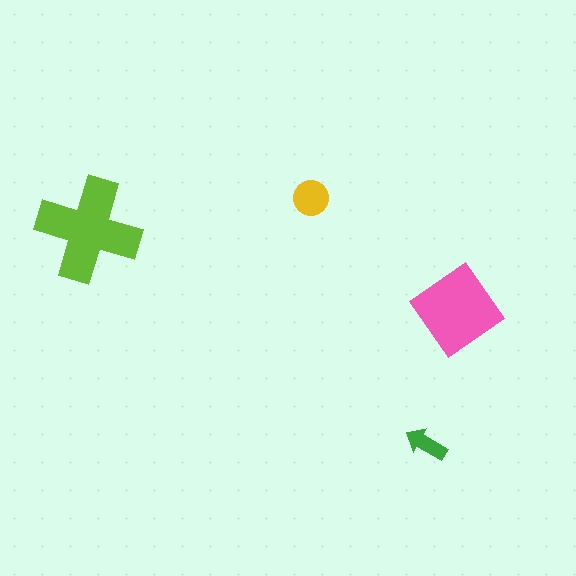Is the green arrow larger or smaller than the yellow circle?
Smaller.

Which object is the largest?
The lime cross.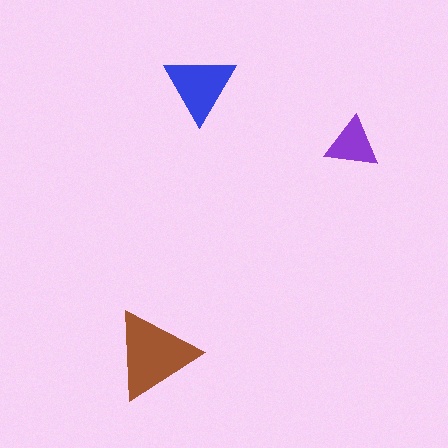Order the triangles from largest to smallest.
the brown one, the blue one, the purple one.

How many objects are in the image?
There are 3 objects in the image.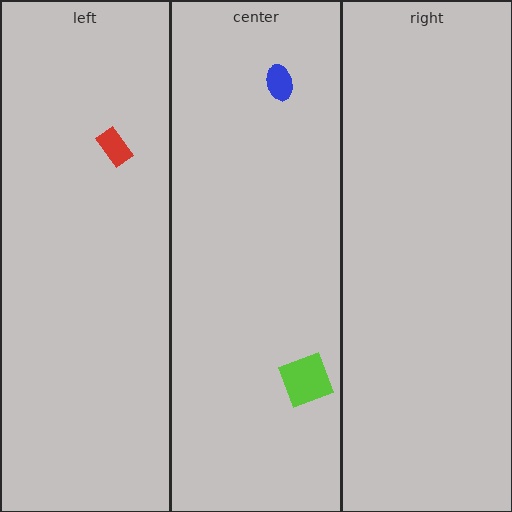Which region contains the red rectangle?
The left region.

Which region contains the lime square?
The center region.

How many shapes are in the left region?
1.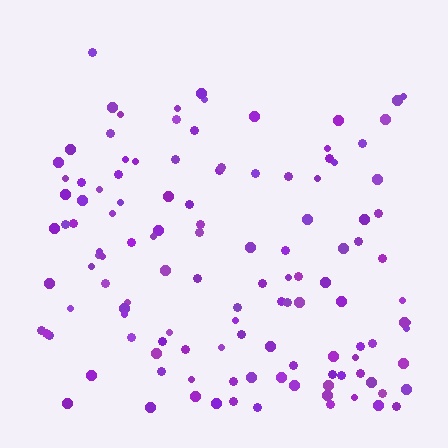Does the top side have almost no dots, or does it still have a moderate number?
Still a moderate number, just noticeably fewer than the bottom.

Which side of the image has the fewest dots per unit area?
The top.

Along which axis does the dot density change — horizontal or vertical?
Vertical.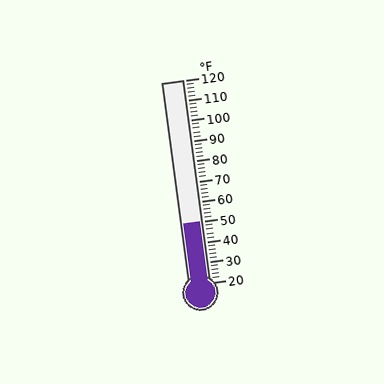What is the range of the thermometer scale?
The thermometer scale ranges from 20°F to 120°F.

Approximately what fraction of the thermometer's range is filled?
The thermometer is filled to approximately 30% of its range.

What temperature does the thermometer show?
The thermometer shows approximately 50°F.